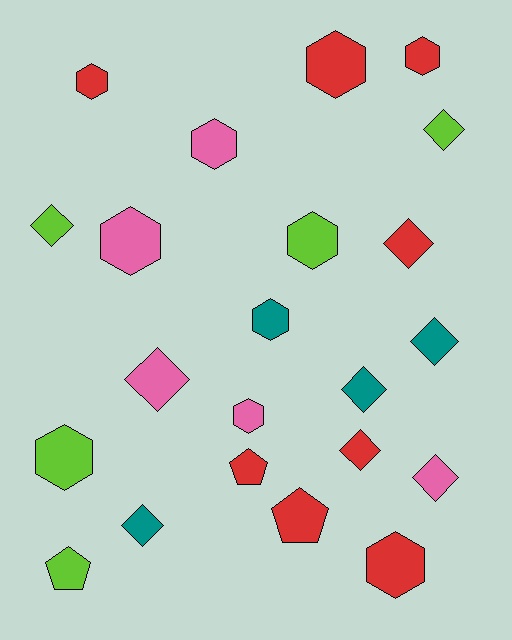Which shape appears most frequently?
Hexagon, with 10 objects.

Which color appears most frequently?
Red, with 8 objects.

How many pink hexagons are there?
There are 3 pink hexagons.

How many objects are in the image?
There are 22 objects.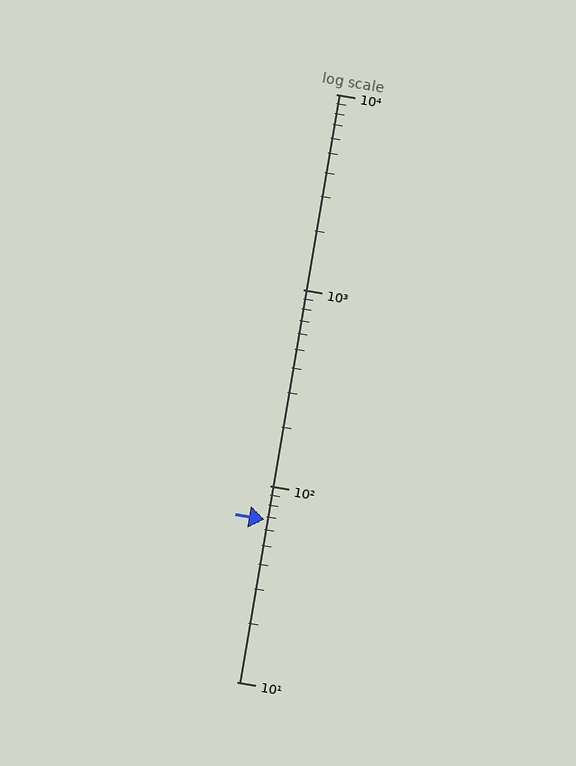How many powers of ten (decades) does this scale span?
The scale spans 3 decades, from 10 to 10000.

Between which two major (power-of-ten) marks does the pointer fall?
The pointer is between 10 and 100.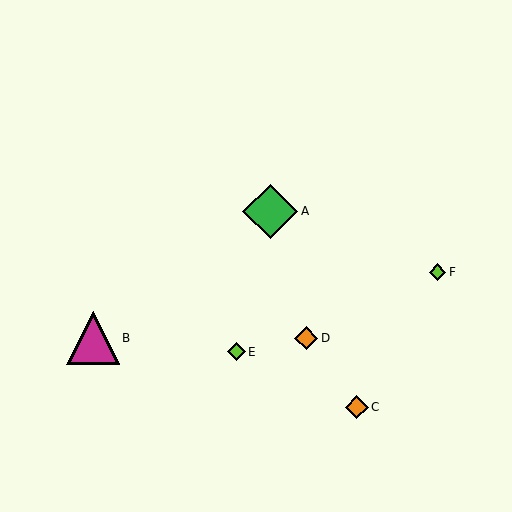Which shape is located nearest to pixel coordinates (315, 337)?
The orange diamond (labeled D) at (306, 338) is nearest to that location.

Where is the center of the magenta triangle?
The center of the magenta triangle is at (93, 338).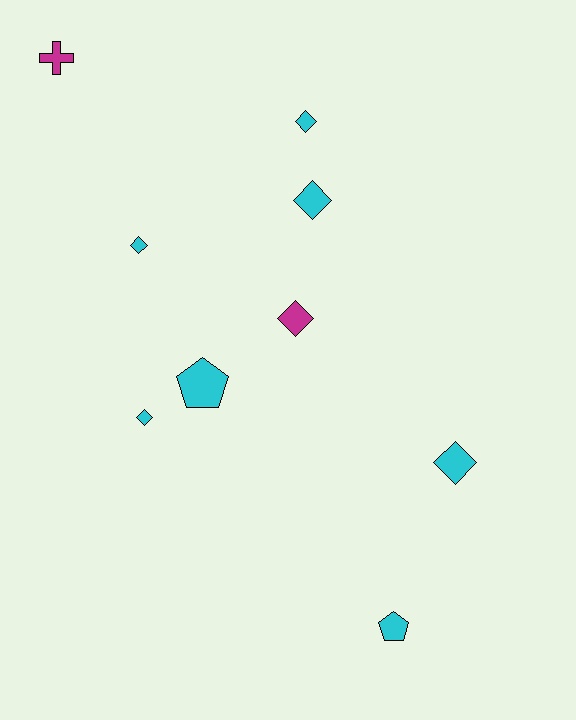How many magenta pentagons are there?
There are no magenta pentagons.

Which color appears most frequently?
Cyan, with 7 objects.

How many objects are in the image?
There are 9 objects.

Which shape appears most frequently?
Diamond, with 6 objects.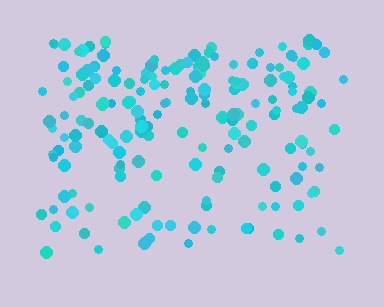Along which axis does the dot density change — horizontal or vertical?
Vertical.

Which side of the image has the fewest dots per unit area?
The bottom.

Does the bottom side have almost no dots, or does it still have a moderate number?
Still a moderate number, just noticeably fewer than the top.